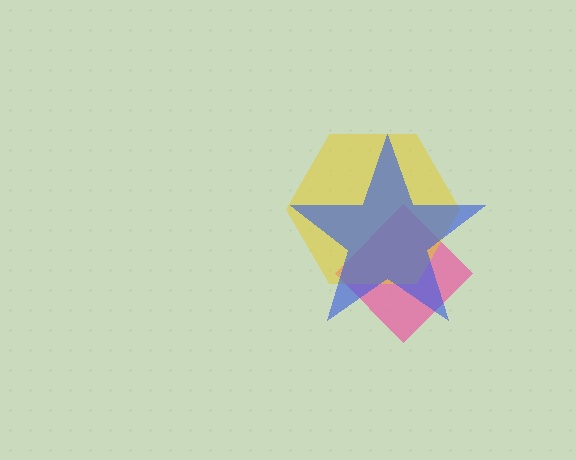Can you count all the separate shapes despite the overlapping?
Yes, there are 3 separate shapes.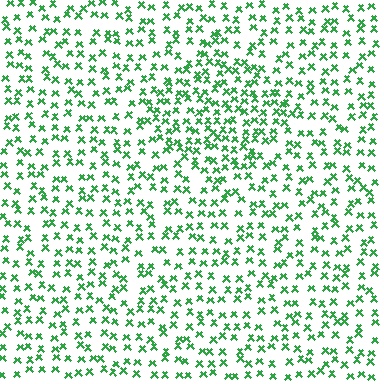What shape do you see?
I see a diamond.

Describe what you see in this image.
The image contains small green elements arranged at two different densities. A diamond-shaped region is visible where the elements are more densely packed than the surrounding area.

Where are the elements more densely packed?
The elements are more densely packed inside the diamond boundary.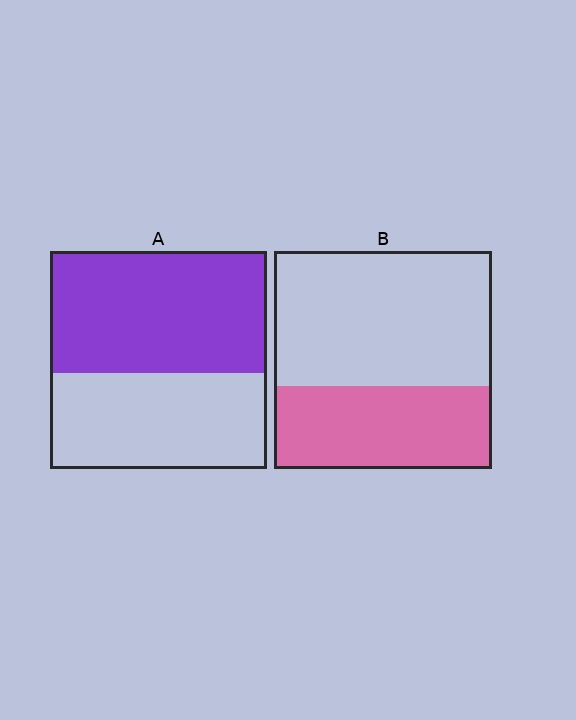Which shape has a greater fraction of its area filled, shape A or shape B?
Shape A.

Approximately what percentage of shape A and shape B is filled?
A is approximately 55% and B is approximately 40%.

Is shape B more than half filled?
No.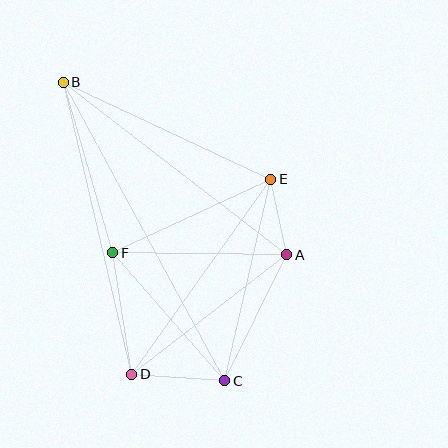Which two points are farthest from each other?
Points B and C are farthest from each other.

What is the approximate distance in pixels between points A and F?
The distance between A and F is approximately 174 pixels.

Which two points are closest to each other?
Points A and E are closest to each other.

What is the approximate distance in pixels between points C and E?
The distance between C and E is approximately 207 pixels.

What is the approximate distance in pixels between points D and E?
The distance between D and E is approximately 240 pixels.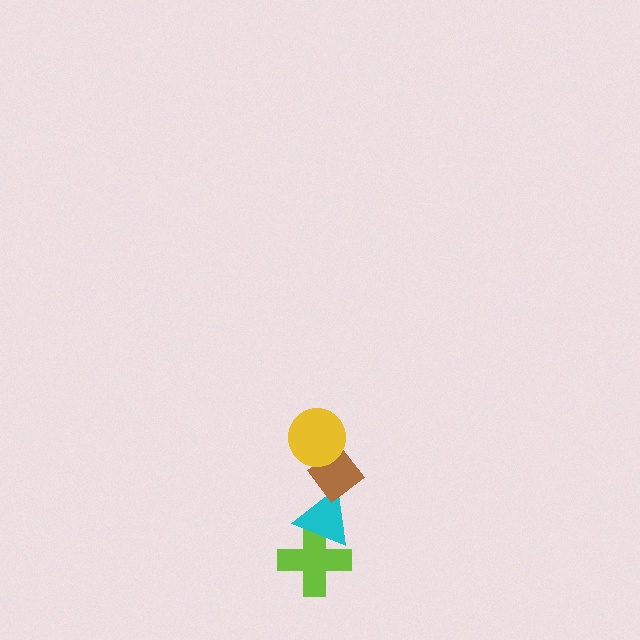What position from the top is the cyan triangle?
The cyan triangle is 3rd from the top.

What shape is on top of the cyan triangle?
The brown diamond is on top of the cyan triangle.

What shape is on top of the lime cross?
The cyan triangle is on top of the lime cross.